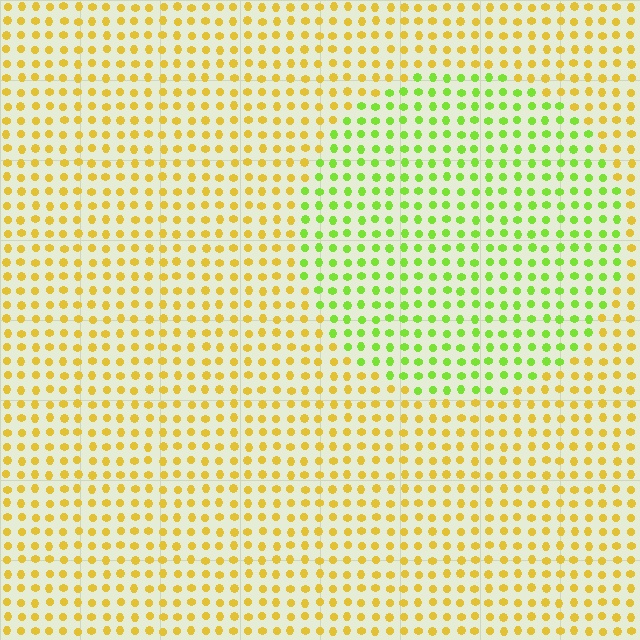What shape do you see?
I see a circle.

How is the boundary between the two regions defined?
The boundary is defined purely by a slight shift in hue (about 48 degrees). Spacing, size, and orientation are identical on both sides.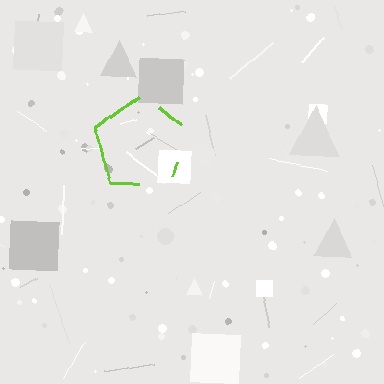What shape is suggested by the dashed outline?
The dashed outline suggests a pentagon.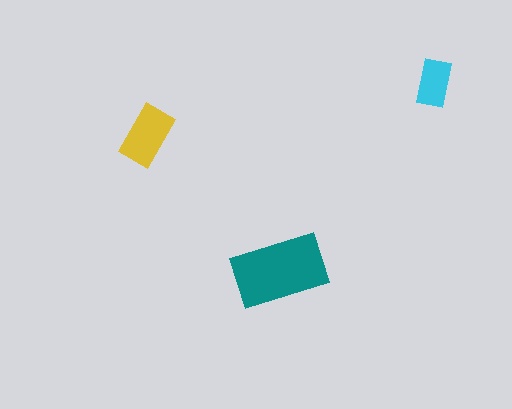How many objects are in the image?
There are 3 objects in the image.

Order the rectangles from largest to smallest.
the teal one, the yellow one, the cyan one.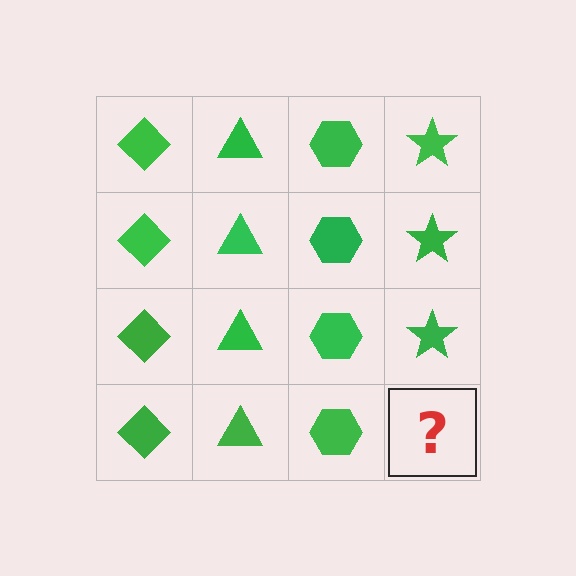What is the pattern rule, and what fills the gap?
The rule is that each column has a consistent shape. The gap should be filled with a green star.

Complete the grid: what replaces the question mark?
The question mark should be replaced with a green star.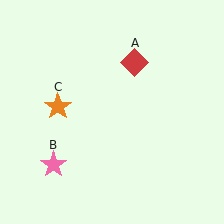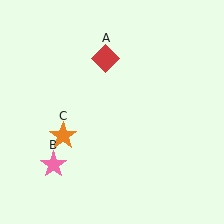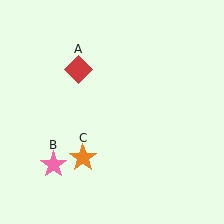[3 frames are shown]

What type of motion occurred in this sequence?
The red diamond (object A), orange star (object C) rotated counterclockwise around the center of the scene.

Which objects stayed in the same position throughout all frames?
Pink star (object B) remained stationary.